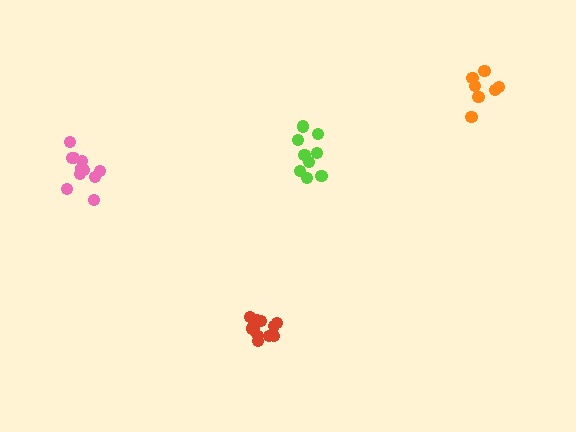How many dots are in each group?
Group 1: 9 dots, Group 2: 11 dots, Group 3: 7 dots, Group 4: 11 dots (38 total).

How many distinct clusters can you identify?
There are 4 distinct clusters.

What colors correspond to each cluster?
The clusters are colored: lime, pink, orange, red.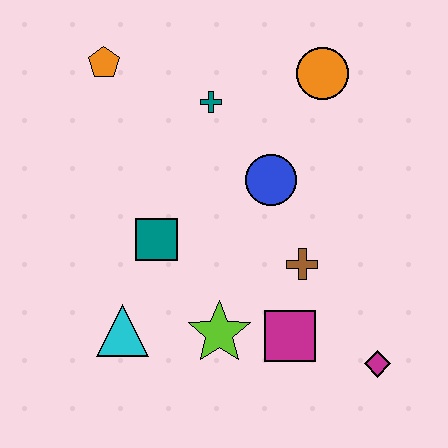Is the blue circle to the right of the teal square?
Yes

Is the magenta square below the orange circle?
Yes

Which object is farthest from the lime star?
The orange pentagon is farthest from the lime star.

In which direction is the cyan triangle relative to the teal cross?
The cyan triangle is below the teal cross.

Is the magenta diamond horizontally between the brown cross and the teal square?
No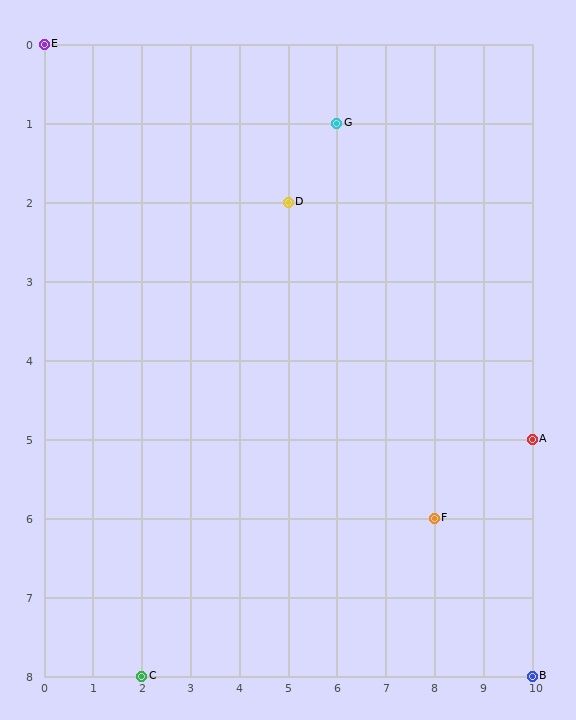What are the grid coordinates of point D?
Point D is at grid coordinates (5, 2).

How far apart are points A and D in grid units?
Points A and D are 5 columns and 3 rows apart (about 5.8 grid units diagonally).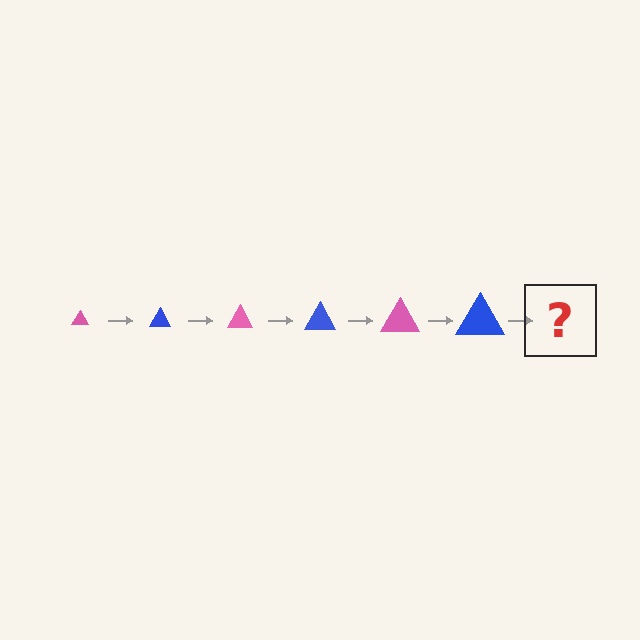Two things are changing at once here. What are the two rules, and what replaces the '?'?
The two rules are that the triangle grows larger each step and the color cycles through pink and blue. The '?' should be a pink triangle, larger than the previous one.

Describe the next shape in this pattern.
It should be a pink triangle, larger than the previous one.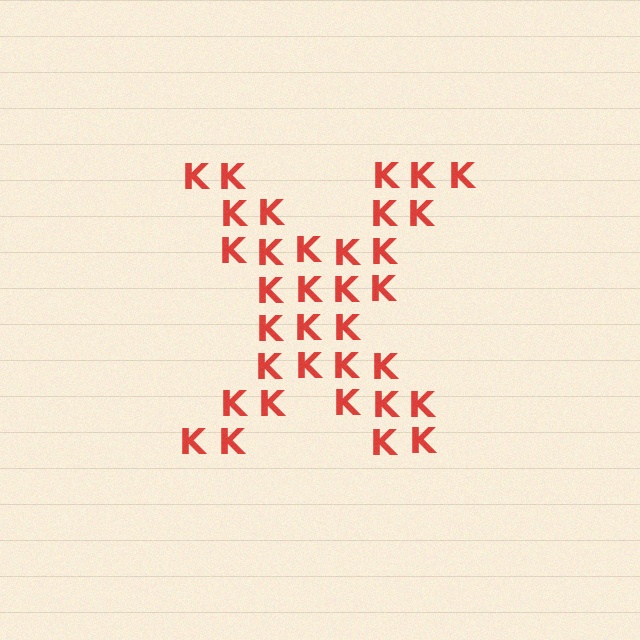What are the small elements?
The small elements are letter K's.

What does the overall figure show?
The overall figure shows the letter X.